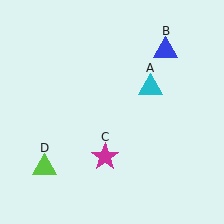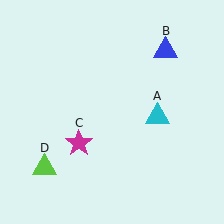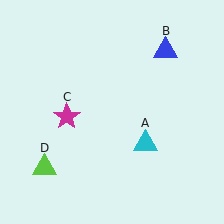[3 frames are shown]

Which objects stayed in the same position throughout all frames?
Blue triangle (object B) and lime triangle (object D) remained stationary.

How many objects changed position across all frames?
2 objects changed position: cyan triangle (object A), magenta star (object C).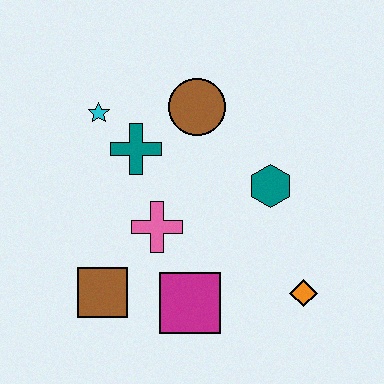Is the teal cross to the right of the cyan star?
Yes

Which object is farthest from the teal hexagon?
The brown square is farthest from the teal hexagon.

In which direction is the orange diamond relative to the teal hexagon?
The orange diamond is below the teal hexagon.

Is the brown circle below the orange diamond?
No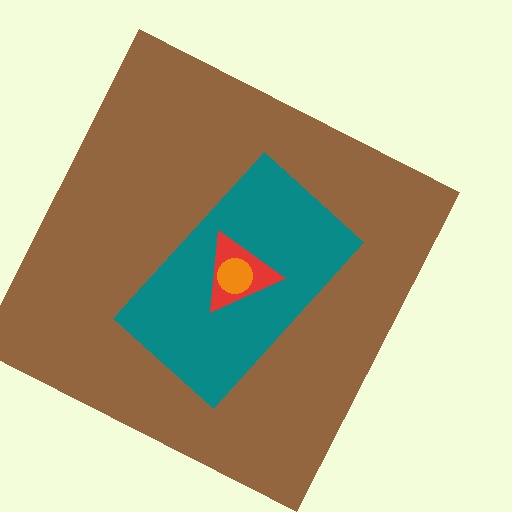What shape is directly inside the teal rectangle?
The red triangle.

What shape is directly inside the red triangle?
The orange circle.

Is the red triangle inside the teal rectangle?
Yes.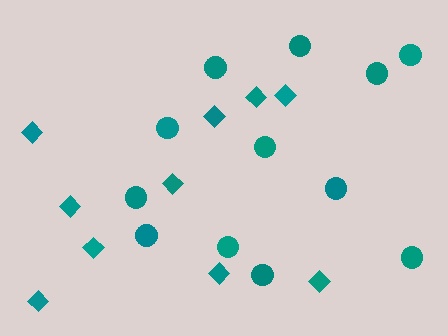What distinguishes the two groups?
There are 2 groups: one group of circles (12) and one group of diamonds (10).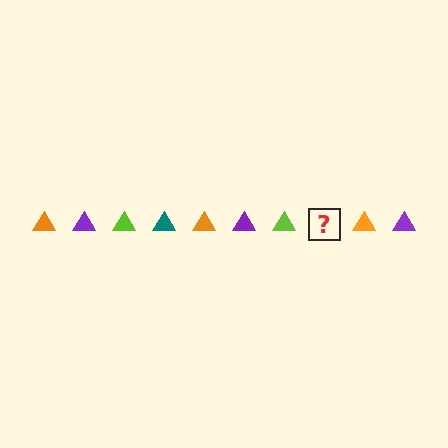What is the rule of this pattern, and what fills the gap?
The rule is that the pattern cycles through orange, purple, lime, teal triangles. The gap should be filled with a teal triangle.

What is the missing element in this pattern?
The missing element is a teal triangle.